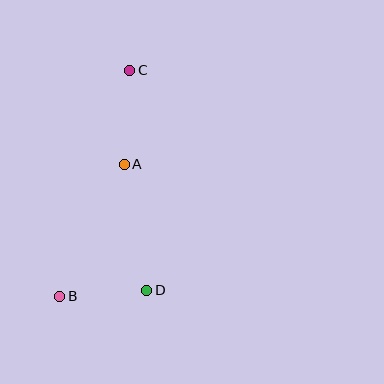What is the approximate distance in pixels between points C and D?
The distance between C and D is approximately 221 pixels.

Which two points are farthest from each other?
Points B and C are farthest from each other.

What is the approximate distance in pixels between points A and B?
The distance between A and B is approximately 147 pixels.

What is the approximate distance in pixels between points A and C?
The distance between A and C is approximately 94 pixels.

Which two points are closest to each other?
Points B and D are closest to each other.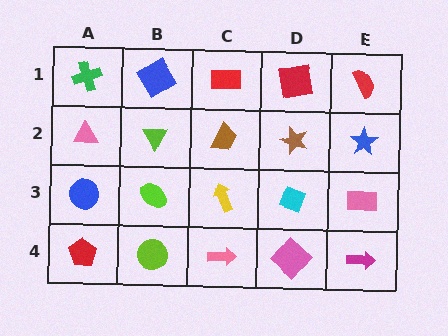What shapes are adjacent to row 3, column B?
A lime triangle (row 2, column B), a lime circle (row 4, column B), a blue circle (row 3, column A), a yellow arrow (row 3, column C).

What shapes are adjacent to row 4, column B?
A lime ellipse (row 3, column B), a red pentagon (row 4, column A), a pink arrow (row 4, column C).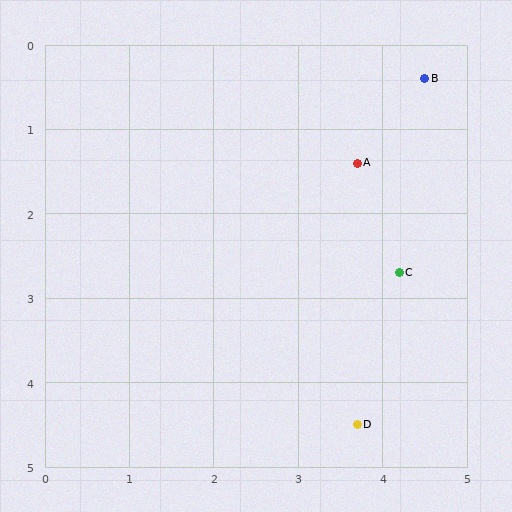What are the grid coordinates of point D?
Point D is at approximately (3.7, 4.5).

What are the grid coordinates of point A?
Point A is at approximately (3.7, 1.4).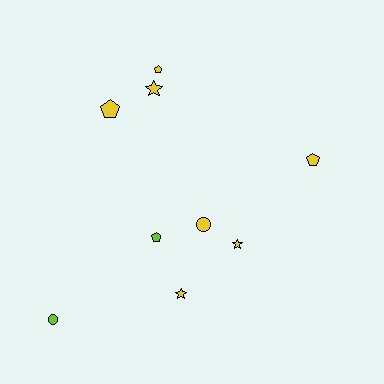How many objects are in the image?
There are 9 objects.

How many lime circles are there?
There is 1 lime circle.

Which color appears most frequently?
Yellow, with 7 objects.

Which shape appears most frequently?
Pentagon, with 4 objects.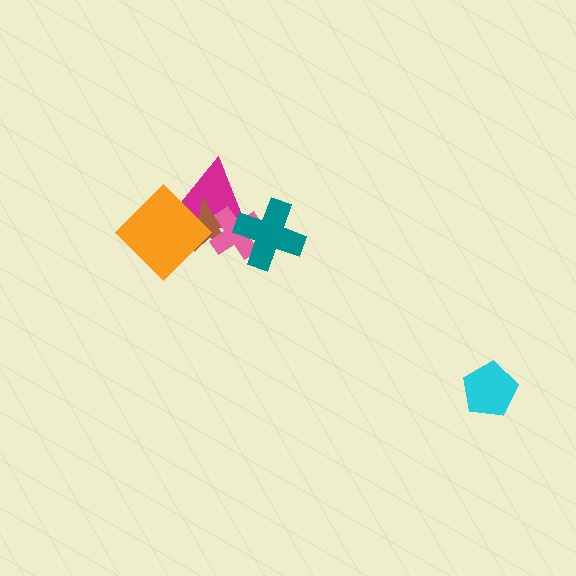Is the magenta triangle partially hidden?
Yes, it is partially covered by another shape.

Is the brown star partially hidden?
Yes, it is partially covered by another shape.